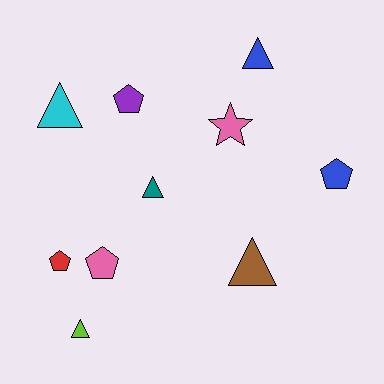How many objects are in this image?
There are 10 objects.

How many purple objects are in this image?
There is 1 purple object.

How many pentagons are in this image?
There are 4 pentagons.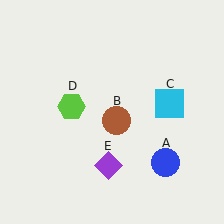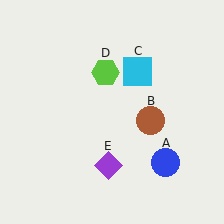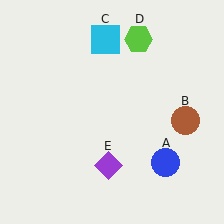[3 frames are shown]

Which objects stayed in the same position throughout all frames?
Blue circle (object A) and purple diamond (object E) remained stationary.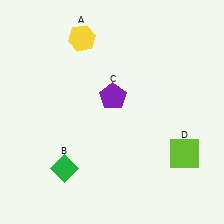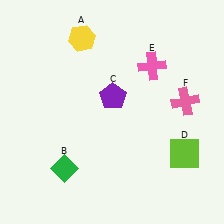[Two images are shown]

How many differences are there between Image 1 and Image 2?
There are 2 differences between the two images.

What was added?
A pink cross (E), a pink cross (F) were added in Image 2.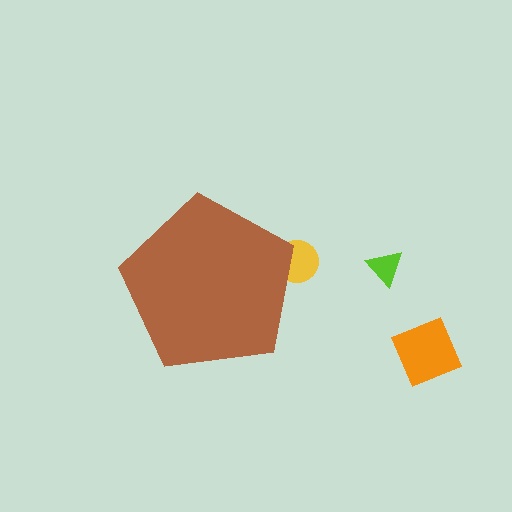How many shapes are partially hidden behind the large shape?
1 shape is partially hidden.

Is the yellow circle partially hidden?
Yes, the yellow circle is partially hidden behind the brown pentagon.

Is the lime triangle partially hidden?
No, the lime triangle is fully visible.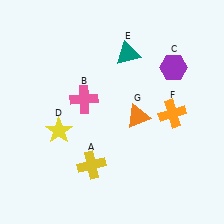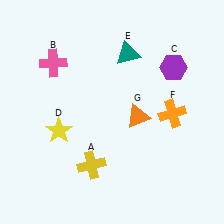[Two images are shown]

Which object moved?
The pink cross (B) moved up.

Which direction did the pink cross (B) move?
The pink cross (B) moved up.